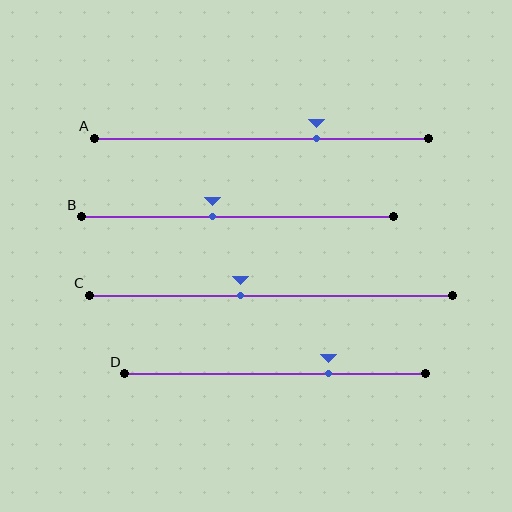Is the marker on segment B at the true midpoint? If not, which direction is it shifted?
No, the marker on segment B is shifted to the left by about 8% of the segment length.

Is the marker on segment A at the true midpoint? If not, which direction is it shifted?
No, the marker on segment A is shifted to the right by about 17% of the segment length.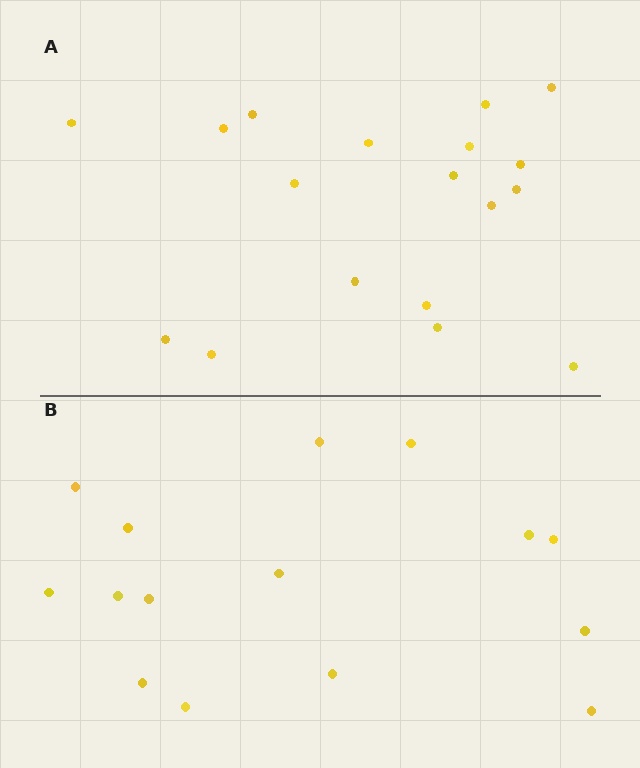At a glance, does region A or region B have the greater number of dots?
Region A (the top region) has more dots.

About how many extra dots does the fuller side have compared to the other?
Region A has just a few more — roughly 2 or 3 more dots than region B.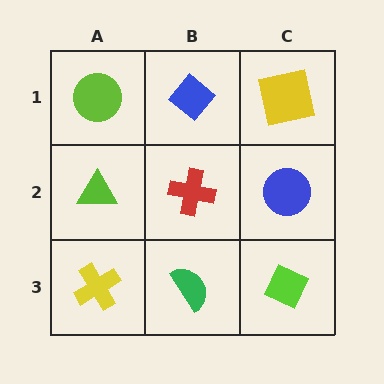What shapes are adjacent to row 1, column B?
A red cross (row 2, column B), a lime circle (row 1, column A), a yellow square (row 1, column C).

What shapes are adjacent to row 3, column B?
A red cross (row 2, column B), a yellow cross (row 3, column A), a lime diamond (row 3, column C).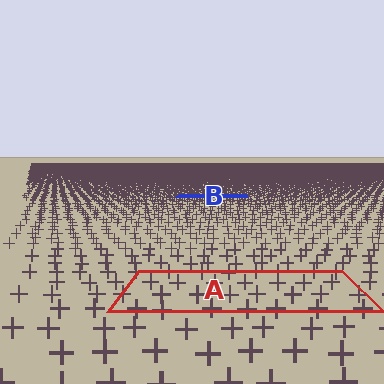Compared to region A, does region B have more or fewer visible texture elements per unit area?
Region B has more texture elements per unit area — they are packed more densely because it is farther away.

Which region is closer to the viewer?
Region A is closer. The texture elements there are larger and more spread out.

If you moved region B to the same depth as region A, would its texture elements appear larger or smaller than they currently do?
They would appear larger. At a closer depth, the same texture elements are projected at a bigger on-screen size.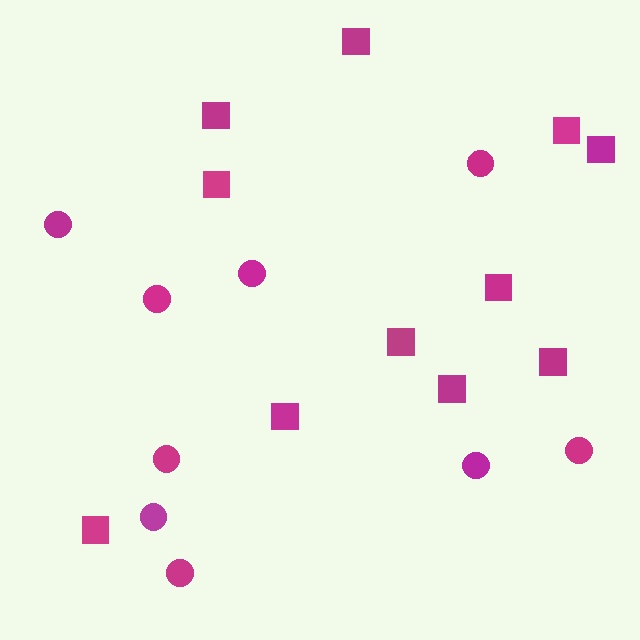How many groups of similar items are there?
There are 2 groups: one group of circles (9) and one group of squares (11).